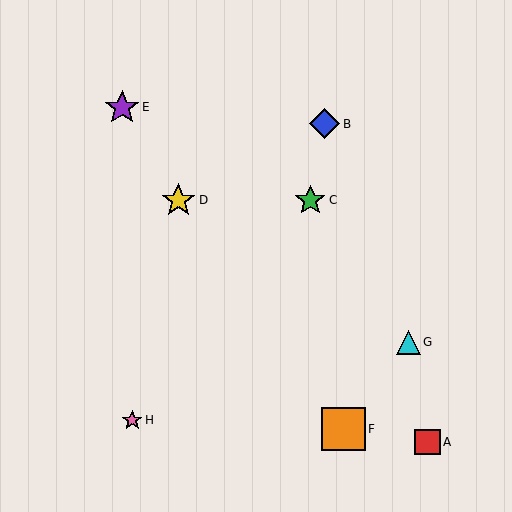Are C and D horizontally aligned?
Yes, both are at y≈200.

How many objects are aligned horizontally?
2 objects (C, D) are aligned horizontally.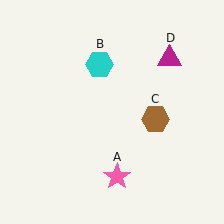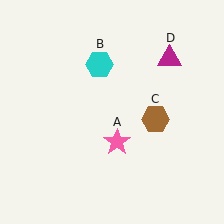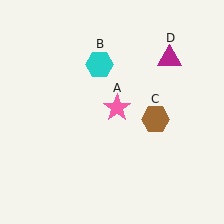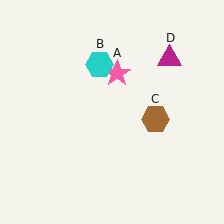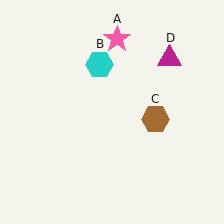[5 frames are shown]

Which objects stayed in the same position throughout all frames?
Cyan hexagon (object B) and brown hexagon (object C) and magenta triangle (object D) remained stationary.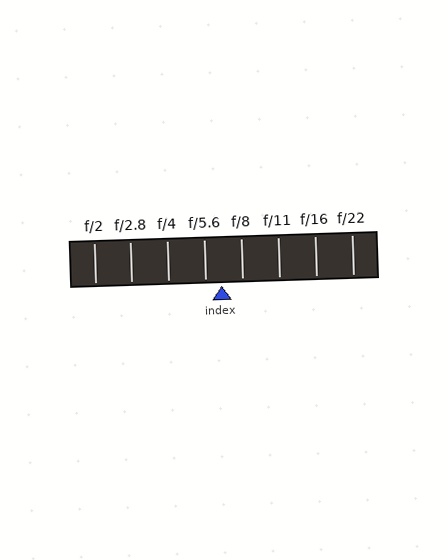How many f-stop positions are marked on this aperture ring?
There are 8 f-stop positions marked.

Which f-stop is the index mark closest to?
The index mark is closest to f/5.6.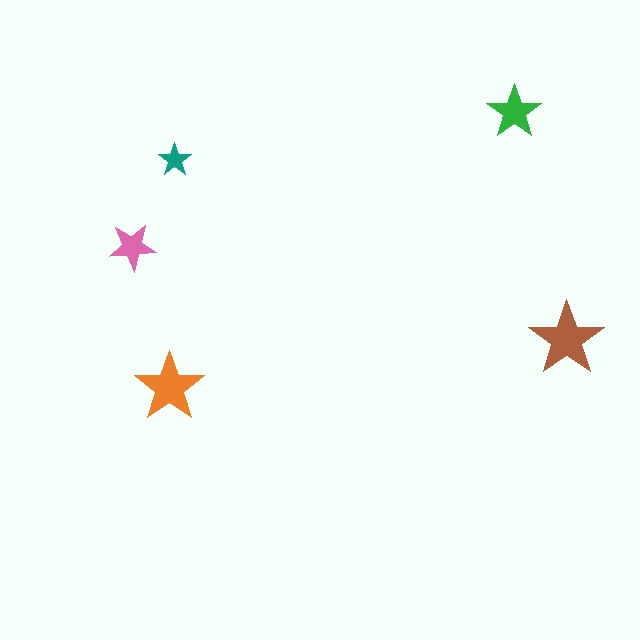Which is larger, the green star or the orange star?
The orange one.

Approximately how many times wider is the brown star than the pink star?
About 1.5 times wider.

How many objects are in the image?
There are 5 objects in the image.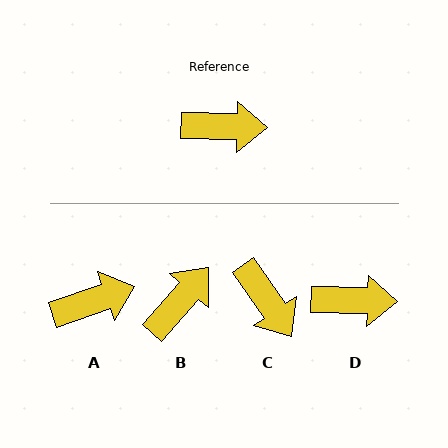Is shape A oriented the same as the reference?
No, it is off by about 21 degrees.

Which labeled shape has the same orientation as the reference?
D.